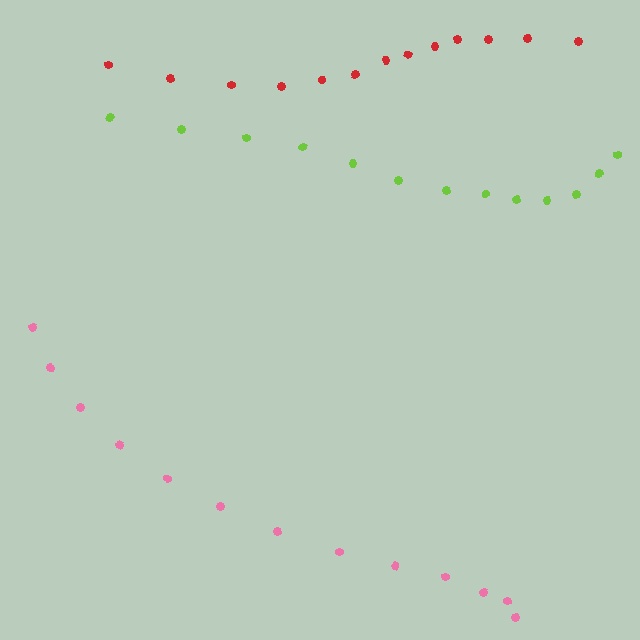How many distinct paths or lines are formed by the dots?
There are 3 distinct paths.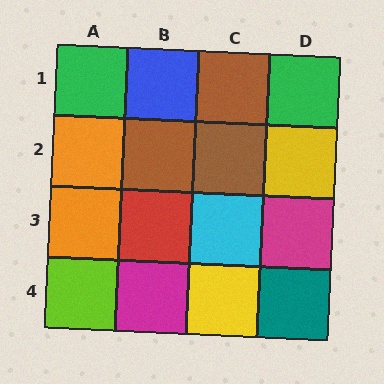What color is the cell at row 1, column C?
Brown.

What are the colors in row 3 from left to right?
Orange, red, cyan, magenta.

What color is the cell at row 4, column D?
Teal.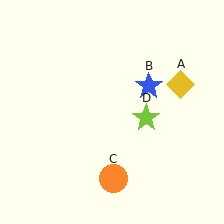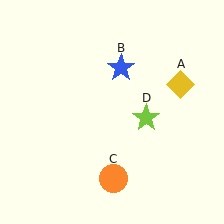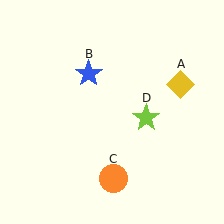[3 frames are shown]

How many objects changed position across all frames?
1 object changed position: blue star (object B).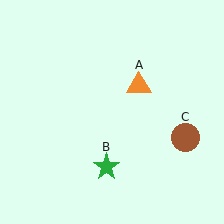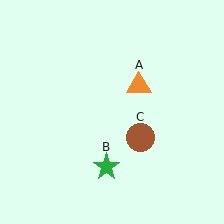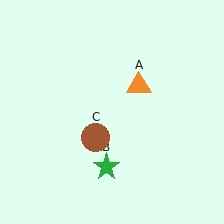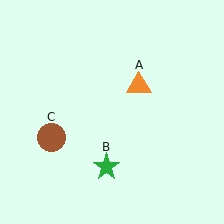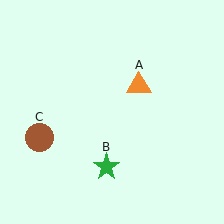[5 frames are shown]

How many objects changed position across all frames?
1 object changed position: brown circle (object C).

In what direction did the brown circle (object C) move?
The brown circle (object C) moved left.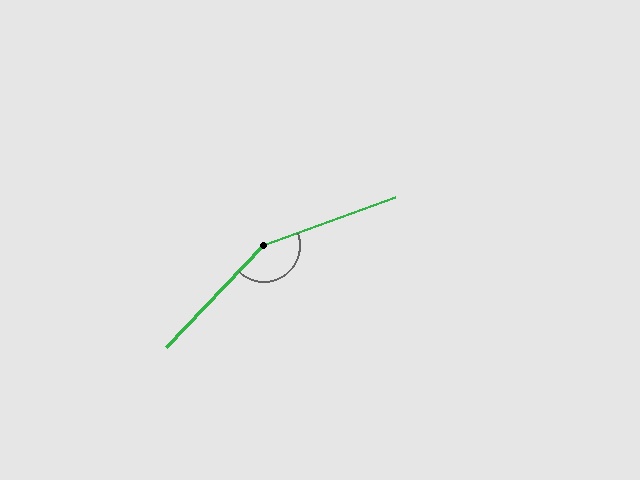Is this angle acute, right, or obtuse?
It is obtuse.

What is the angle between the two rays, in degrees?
Approximately 154 degrees.